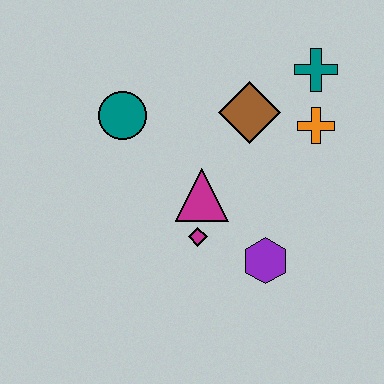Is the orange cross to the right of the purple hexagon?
Yes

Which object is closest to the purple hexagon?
The magenta diamond is closest to the purple hexagon.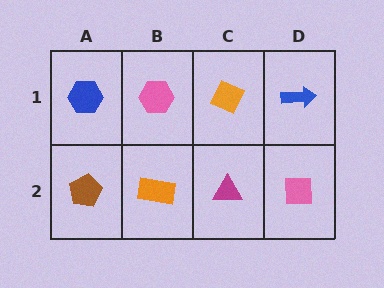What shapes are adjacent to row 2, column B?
A pink hexagon (row 1, column B), a brown pentagon (row 2, column A), a magenta triangle (row 2, column C).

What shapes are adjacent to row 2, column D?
A blue arrow (row 1, column D), a magenta triangle (row 2, column C).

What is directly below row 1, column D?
A pink square.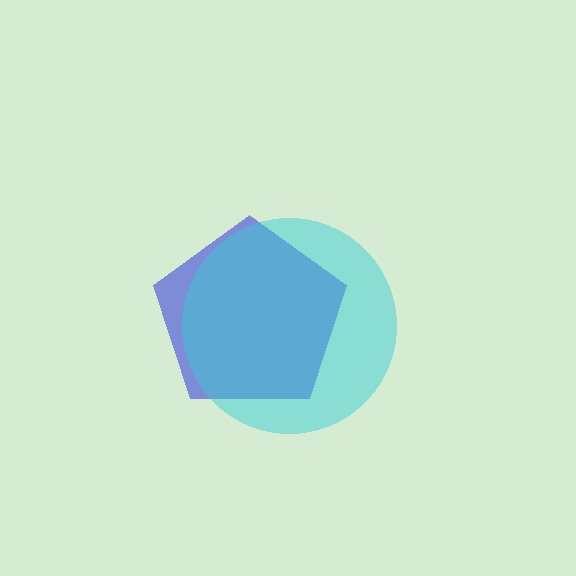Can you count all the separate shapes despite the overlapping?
Yes, there are 2 separate shapes.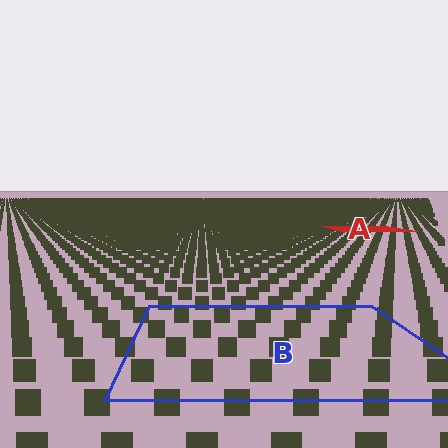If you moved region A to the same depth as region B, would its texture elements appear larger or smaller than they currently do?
They would appear larger. At a closer depth, the same texture elements are projected at a bigger on-screen size.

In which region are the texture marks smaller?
The texture marks are smaller in region A, because it is farther away.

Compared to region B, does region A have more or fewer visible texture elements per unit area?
Region A has more texture elements per unit area — they are packed more densely because it is farther away.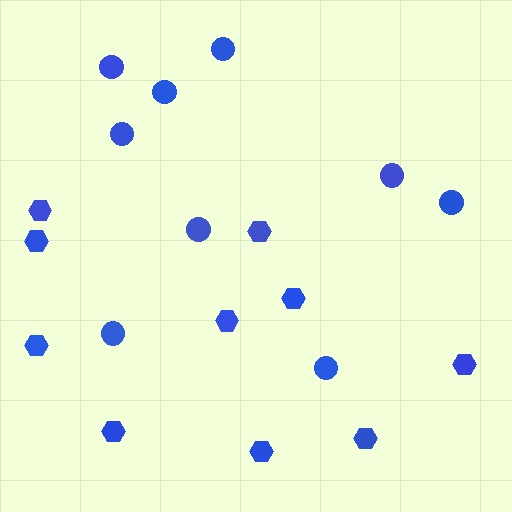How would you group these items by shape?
There are 2 groups: one group of hexagons (10) and one group of circles (9).